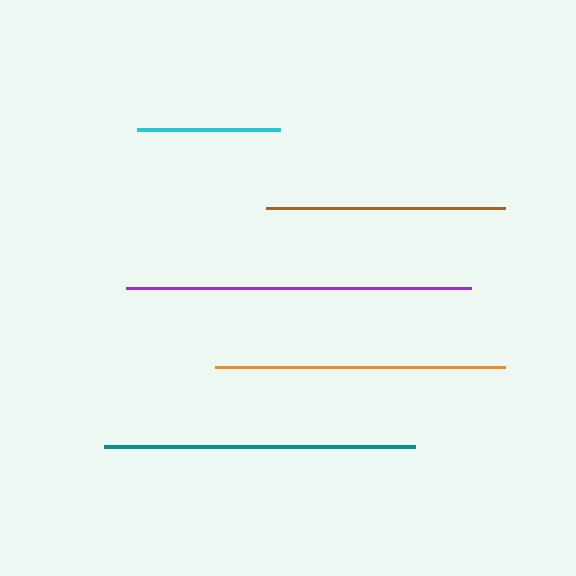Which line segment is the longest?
The purple line is the longest at approximately 345 pixels.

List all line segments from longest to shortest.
From longest to shortest: purple, teal, orange, brown, cyan.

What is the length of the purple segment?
The purple segment is approximately 345 pixels long.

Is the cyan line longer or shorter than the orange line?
The orange line is longer than the cyan line.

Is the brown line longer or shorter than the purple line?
The purple line is longer than the brown line.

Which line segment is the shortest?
The cyan line is the shortest at approximately 143 pixels.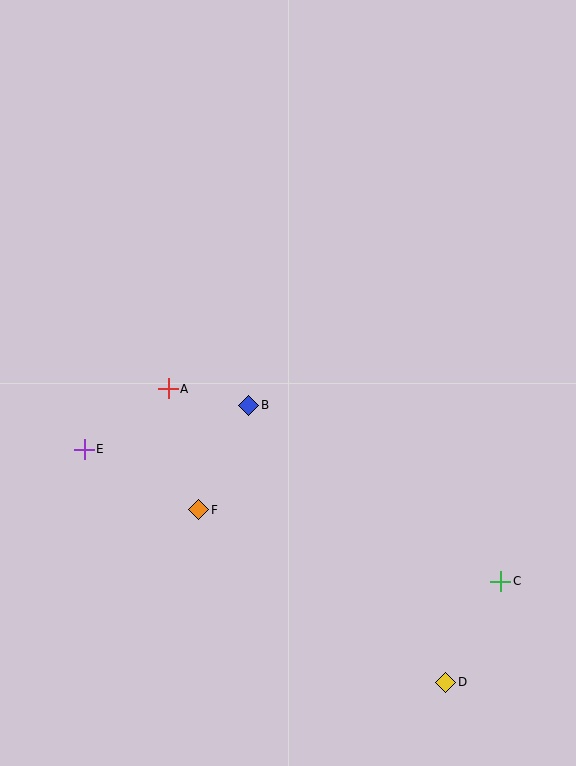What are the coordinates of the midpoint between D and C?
The midpoint between D and C is at (473, 632).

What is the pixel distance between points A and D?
The distance between A and D is 404 pixels.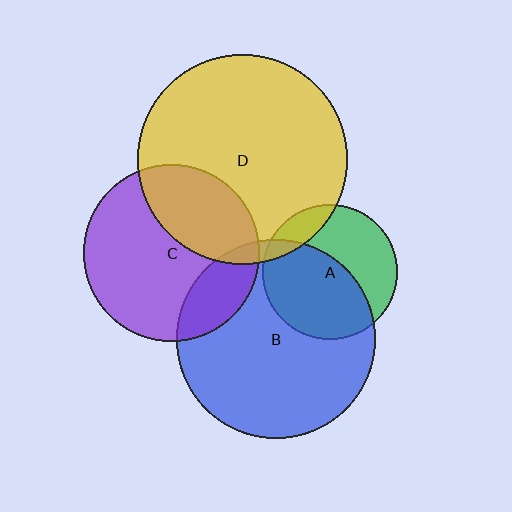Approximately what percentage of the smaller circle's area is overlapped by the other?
Approximately 20%.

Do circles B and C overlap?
Yes.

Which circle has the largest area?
Circle D (yellow).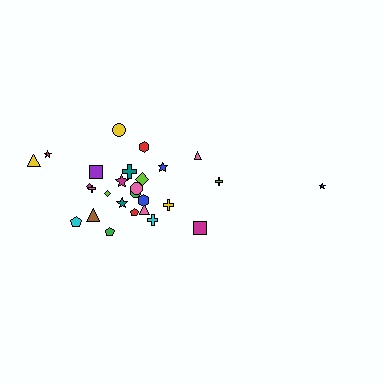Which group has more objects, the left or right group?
The left group.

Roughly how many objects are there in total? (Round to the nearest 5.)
Roughly 30 objects in total.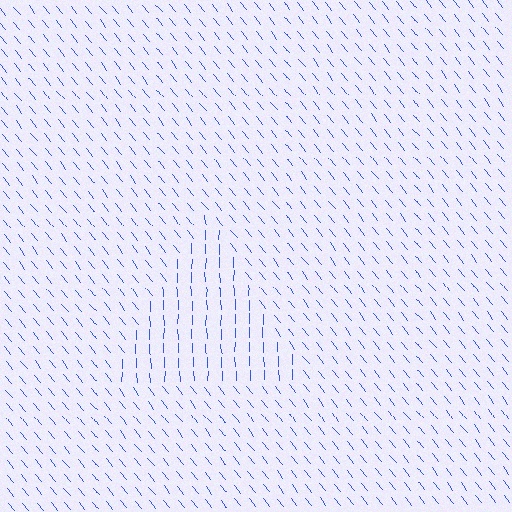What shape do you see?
I see a triangle.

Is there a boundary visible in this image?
Yes, there is a texture boundary formed by a change in line orientation.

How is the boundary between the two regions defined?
The boundary is defined purely by a change in line orientation (approximately 38 degrees difference). All lines are the same color and thickness.